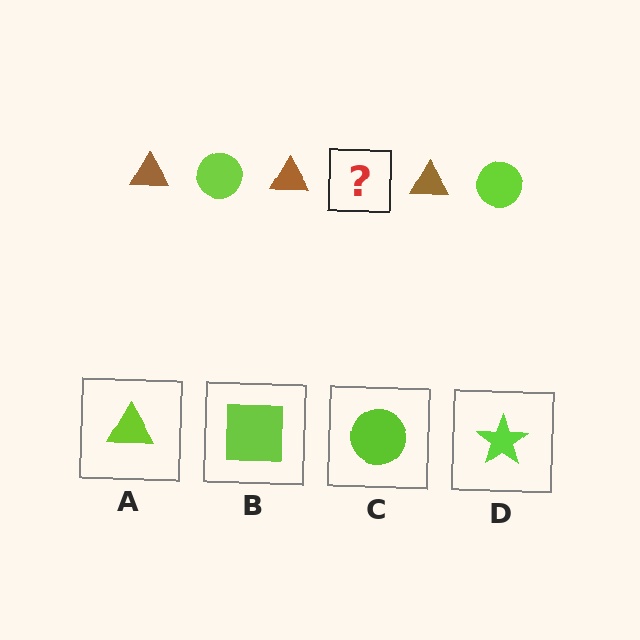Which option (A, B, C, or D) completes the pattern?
C.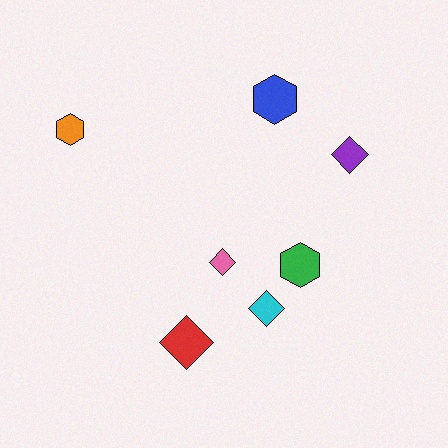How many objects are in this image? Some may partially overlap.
There are 7 objects.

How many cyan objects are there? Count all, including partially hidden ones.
There is 1 cyan object.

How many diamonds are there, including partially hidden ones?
There are 4 diamonds.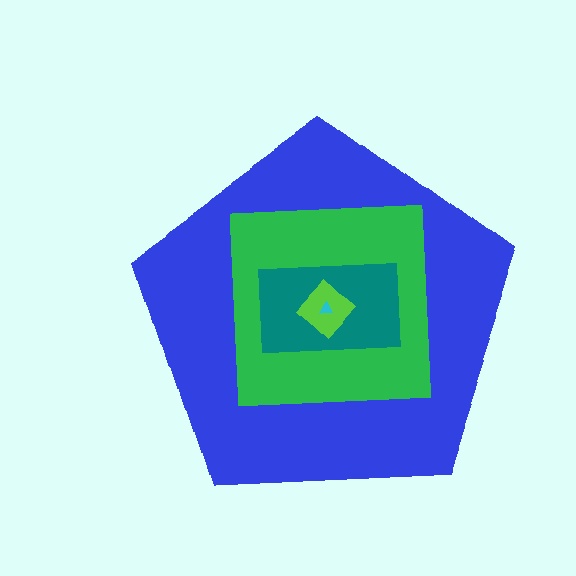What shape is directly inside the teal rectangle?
The lime diamond.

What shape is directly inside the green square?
The teal rectangle.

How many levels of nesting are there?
5.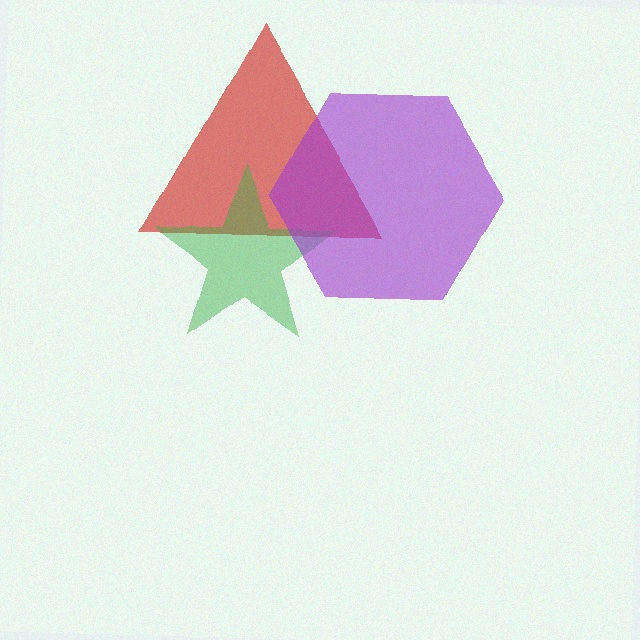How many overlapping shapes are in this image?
There are 3 overlapping shapes in the image.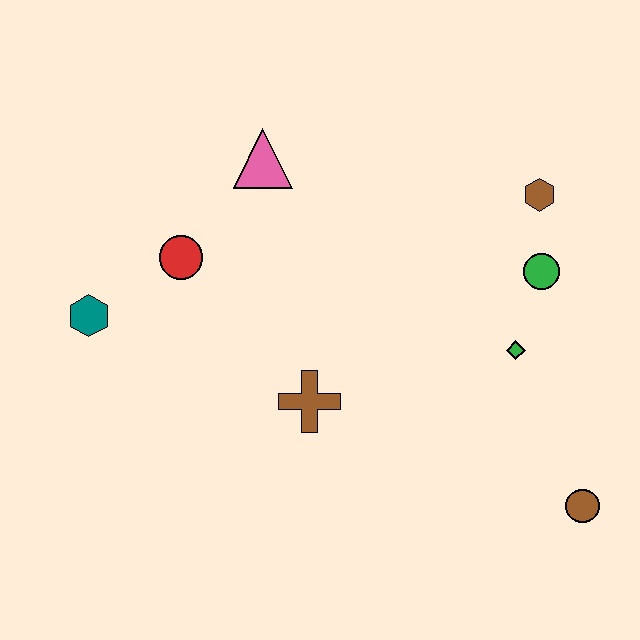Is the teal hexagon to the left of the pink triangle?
Yes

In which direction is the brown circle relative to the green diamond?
The brown circle is below the green diamond.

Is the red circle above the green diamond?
Yes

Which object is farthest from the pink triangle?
The brown circle is farthest from the pink triangle.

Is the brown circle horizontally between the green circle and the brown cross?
No